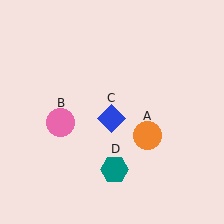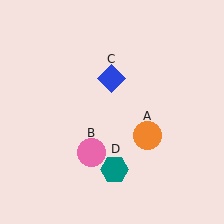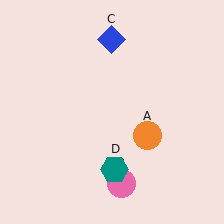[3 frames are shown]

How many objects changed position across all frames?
2 objects changed position: pink circle (object B), blue diamond (object C).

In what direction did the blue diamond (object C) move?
The blue diamond (object C) moved up.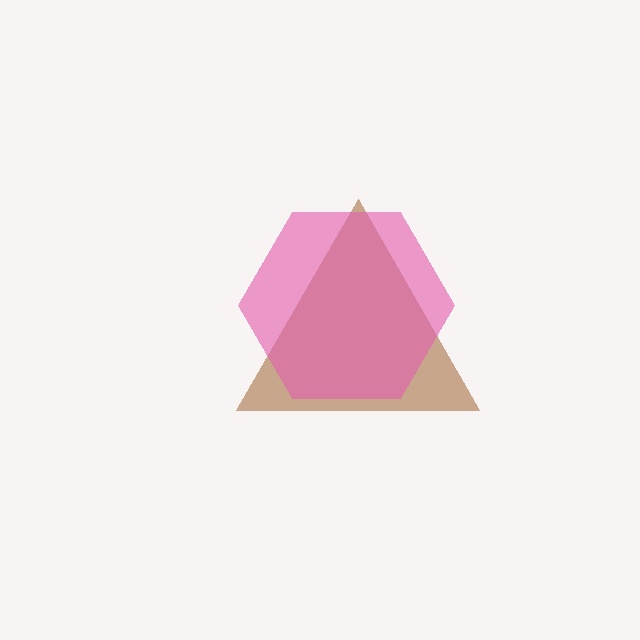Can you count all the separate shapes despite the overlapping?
Yes, there are 2 separate shapes.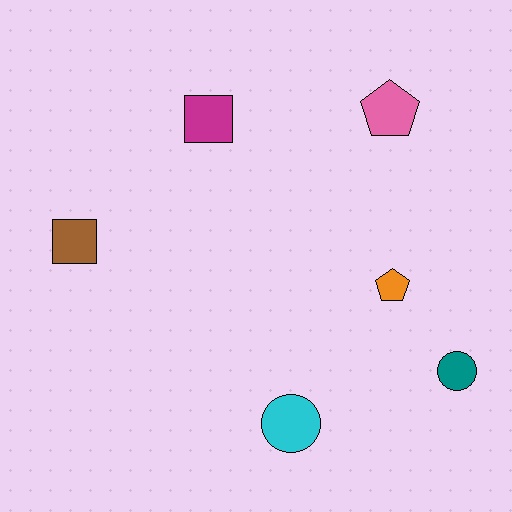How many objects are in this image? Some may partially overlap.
There are 6 objects.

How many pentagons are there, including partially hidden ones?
There are 2 pentagons.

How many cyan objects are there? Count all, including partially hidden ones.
There is 1 cyan object.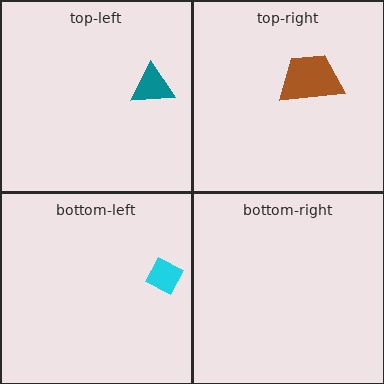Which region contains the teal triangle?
The top-left region.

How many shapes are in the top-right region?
1.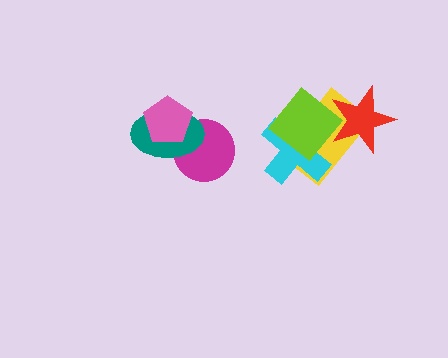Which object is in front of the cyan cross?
The lime diamond is in front of the cyan cross.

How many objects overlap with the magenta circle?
2 objects overlap with the magenta circle.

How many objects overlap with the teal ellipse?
2 objects overlap with the teal ellipse.